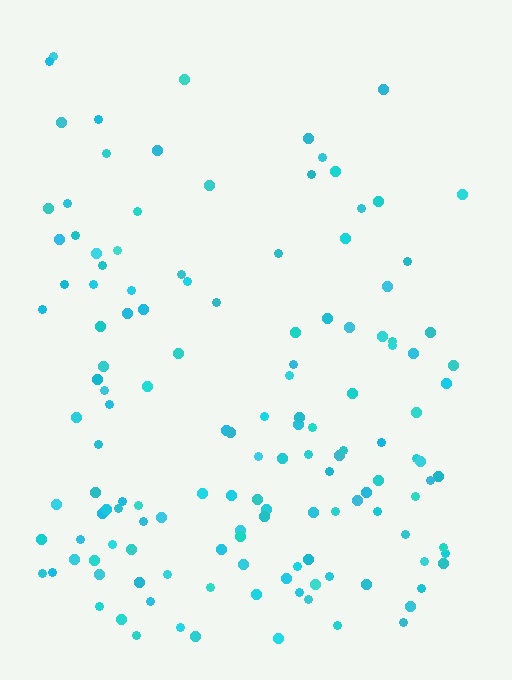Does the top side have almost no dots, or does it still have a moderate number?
Still a moderate number, just noticeably fewer than the bottom.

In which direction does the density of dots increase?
From top to bottom, with the bottom side densest.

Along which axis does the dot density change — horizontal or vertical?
Vertical.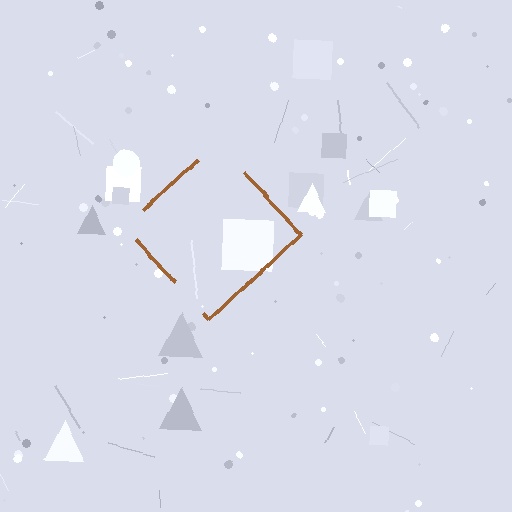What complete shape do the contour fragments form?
The contour fragments form a diamond.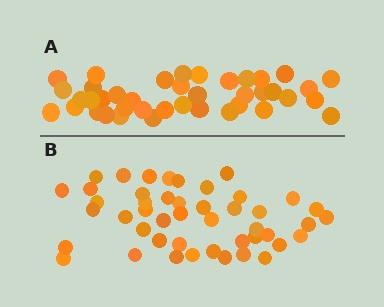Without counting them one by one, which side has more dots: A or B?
Region B (the bottom region) has more dots.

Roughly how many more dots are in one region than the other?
Region B has about 6 more dots than region A.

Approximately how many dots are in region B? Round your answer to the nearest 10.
About 50 dots. (The exact count is 46, which rounds to 50.)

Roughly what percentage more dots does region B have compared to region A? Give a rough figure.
About 15% more.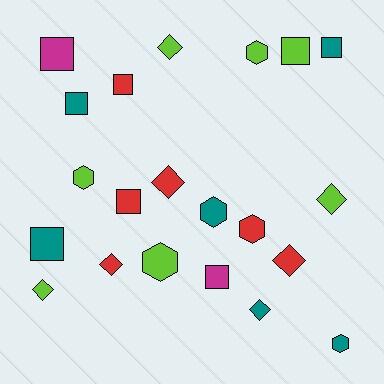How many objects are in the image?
There are 21 objects.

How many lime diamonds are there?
There are 3 lime diamonds.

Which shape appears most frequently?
Square, with 8 objects.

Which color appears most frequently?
Lime, with 7 objects.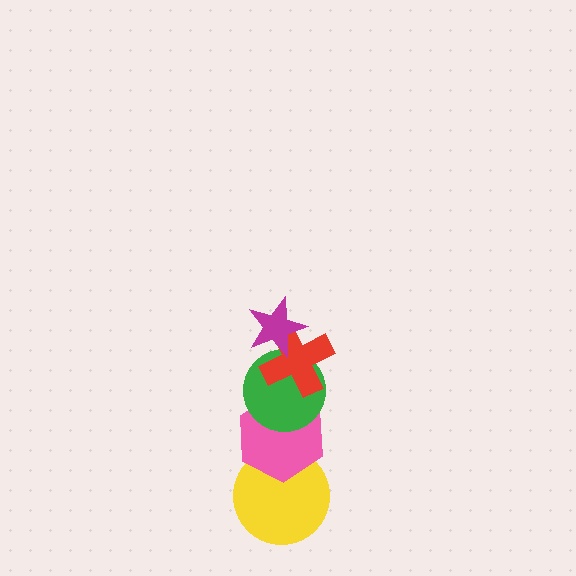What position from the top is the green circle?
The green circle is 3rd from the top.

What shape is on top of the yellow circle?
The pink hexagon is on top of the yellow circle.